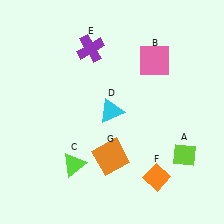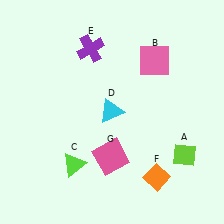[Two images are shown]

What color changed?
The square (G) changed from orange in Image 1 to pink in Image 2.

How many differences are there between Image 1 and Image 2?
There is 1 difference between the two images.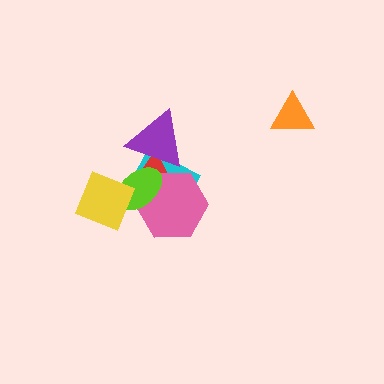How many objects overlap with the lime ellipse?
5 objects overlap with the lime ellipse.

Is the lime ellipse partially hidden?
Yes, it is partially covered by another shape.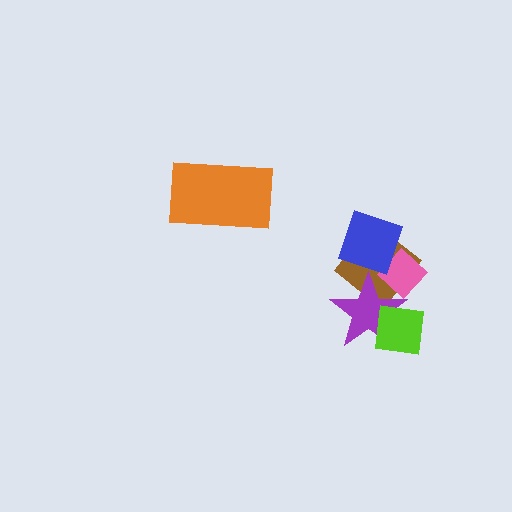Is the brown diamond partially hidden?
Yes, it is partially covered by another shape.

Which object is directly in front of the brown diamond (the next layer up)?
The purple star is directly in front of the brown diamond.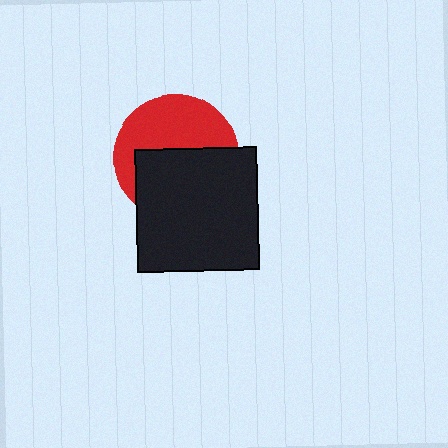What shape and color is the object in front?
The object in front is a black square.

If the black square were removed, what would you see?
You would see the complete red circle.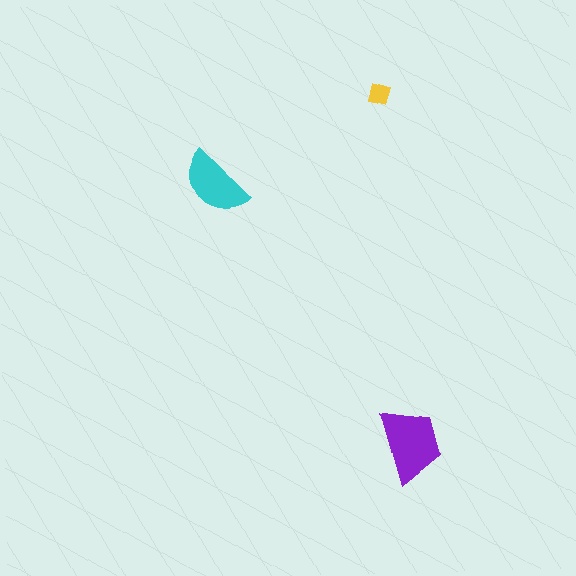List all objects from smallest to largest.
The yellow square, the cyan semicircle, the purple trapezoid.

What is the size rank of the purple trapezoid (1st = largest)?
1st.